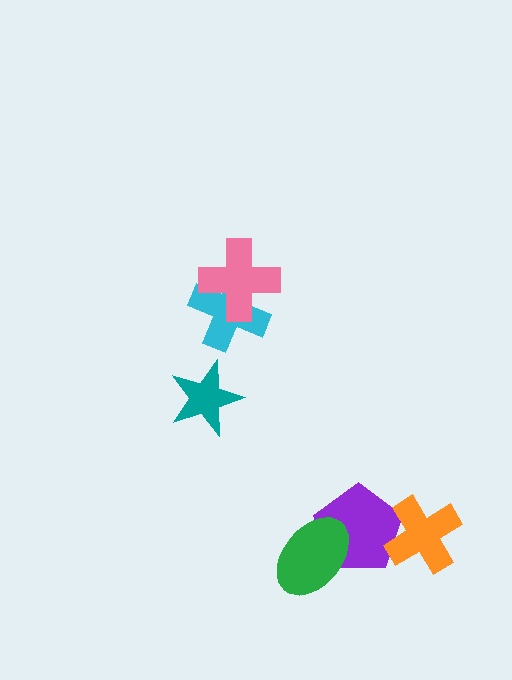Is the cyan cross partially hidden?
Yes, it is partially covered by another shape.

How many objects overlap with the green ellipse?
1 object overlaps with the green ellipse.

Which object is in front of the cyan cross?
The pink cross is in front of the cyan cross.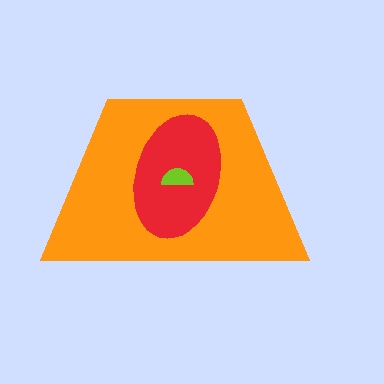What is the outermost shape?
The orange trapezoid.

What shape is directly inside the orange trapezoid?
The red ellipse.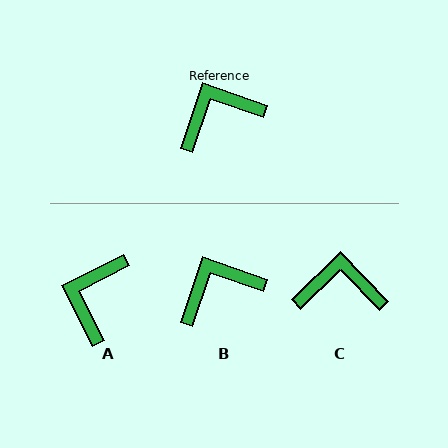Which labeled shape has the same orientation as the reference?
B.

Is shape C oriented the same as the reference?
No, it is off by about 27 degrees.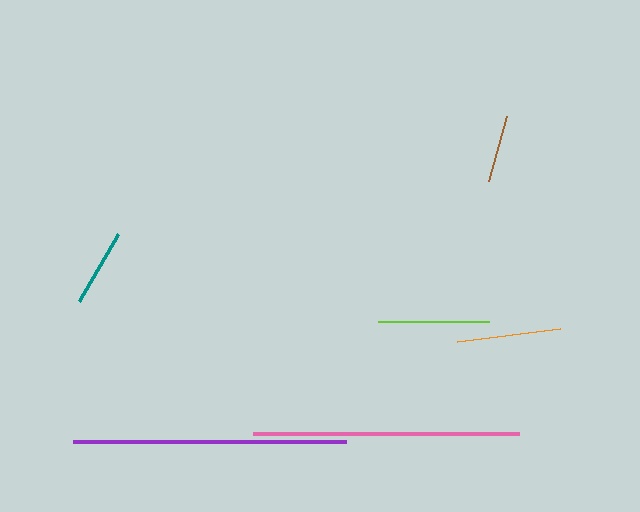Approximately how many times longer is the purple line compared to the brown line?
The purple line is approximately 4.0 times the length of the brown line.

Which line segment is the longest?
The purple line is the longest at approximately 273 pixels.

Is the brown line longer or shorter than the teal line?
The teal line is longer than the brown line.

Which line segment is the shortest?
The brown line is the shortest at approximately 68 pixels.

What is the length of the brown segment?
The brown segment is approximately 68 pixels long.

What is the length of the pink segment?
The pink segment is approximately 265 pixels long.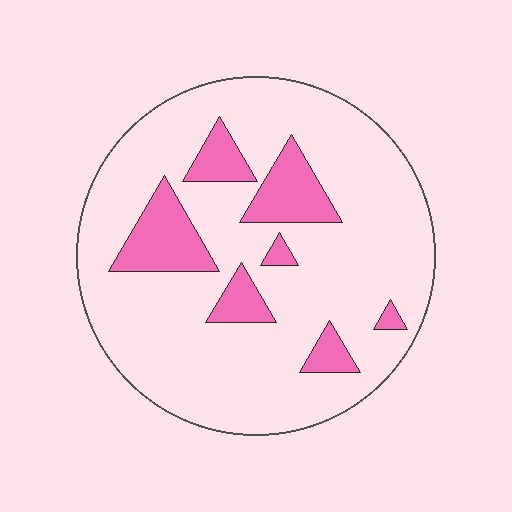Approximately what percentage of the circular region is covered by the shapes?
Approximately 20%.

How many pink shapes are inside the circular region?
7.